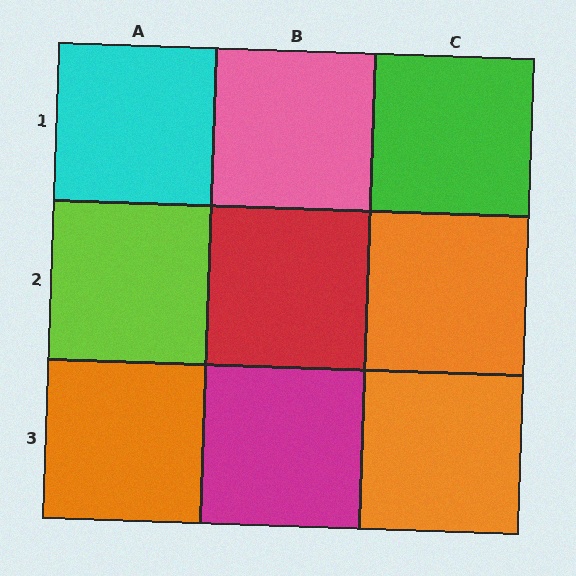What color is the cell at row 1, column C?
Green.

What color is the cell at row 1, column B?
Pink.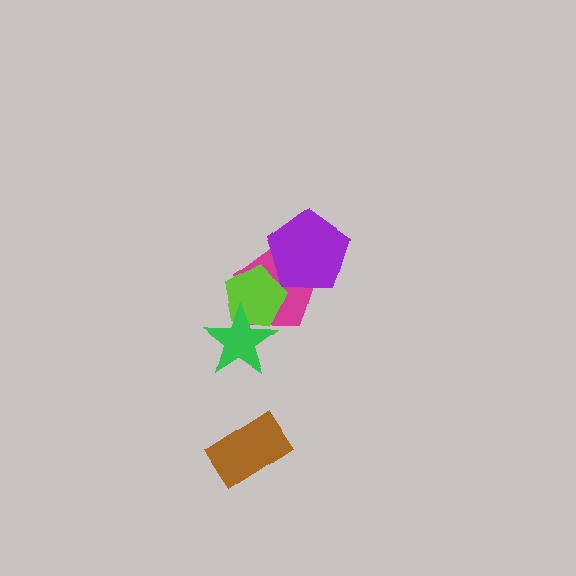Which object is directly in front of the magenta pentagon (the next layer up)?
The lime pentagon is directly in front of the magenta pentagon.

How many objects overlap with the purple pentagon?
1 object overlaps with the purple pentagon.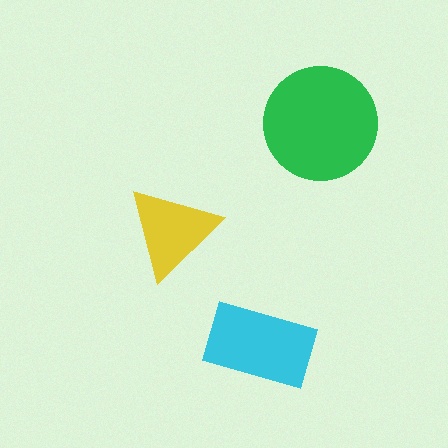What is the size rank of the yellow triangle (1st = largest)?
3rd.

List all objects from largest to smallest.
The green circle, the cyan rectangle, the yellow triangle.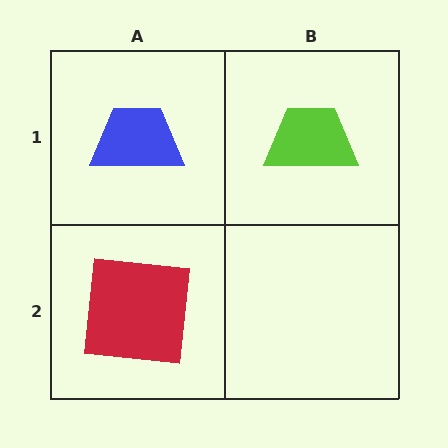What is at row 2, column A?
A red square.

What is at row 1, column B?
A lime trapezoid.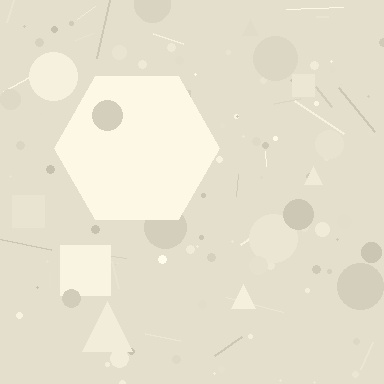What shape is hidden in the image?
A hexagon is hidden in the image.